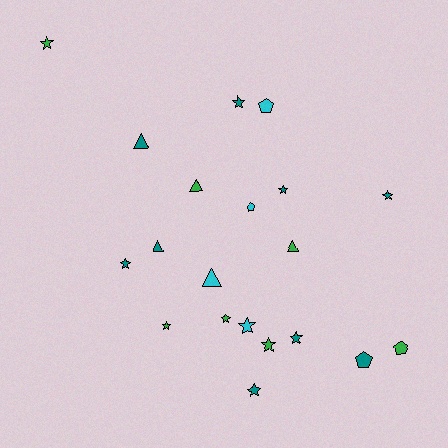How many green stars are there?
There are 4 green stars.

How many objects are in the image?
There are 20 objects.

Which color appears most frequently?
Teal, with 9 objects.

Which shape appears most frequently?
Star, with 11 objects.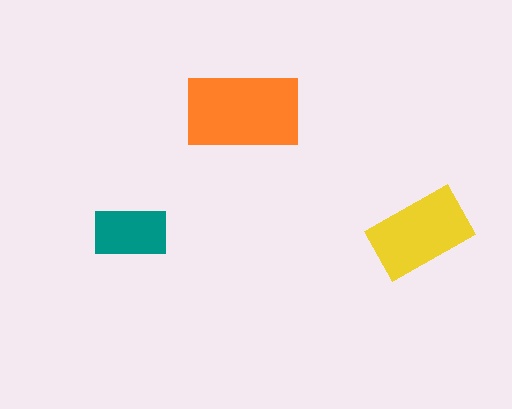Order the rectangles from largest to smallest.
the orange one, the yellow one, the teal one.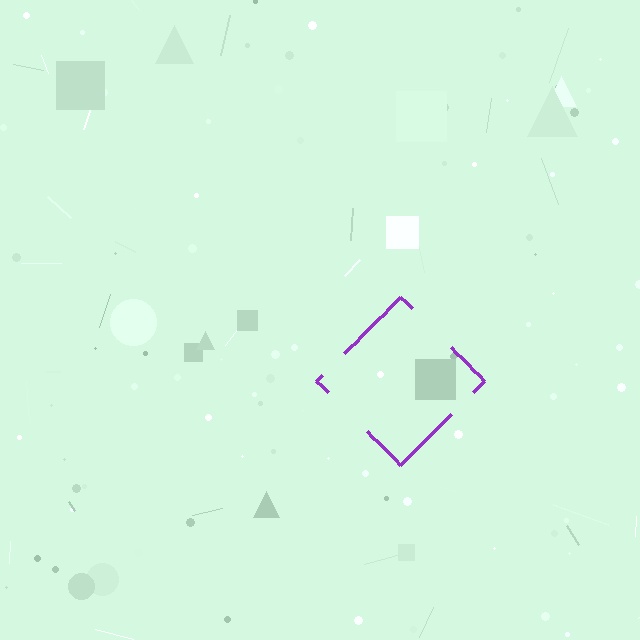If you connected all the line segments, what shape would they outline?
They would outline a diamond.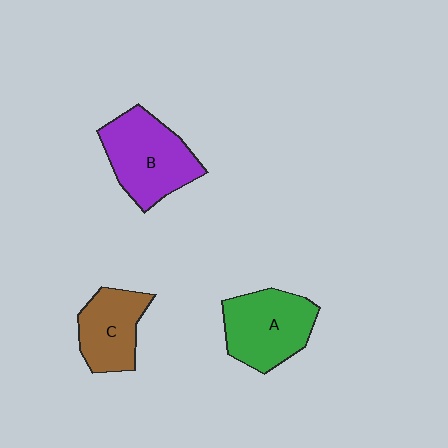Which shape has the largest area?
Shape B (purple).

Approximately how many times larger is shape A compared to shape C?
Approximately 1.3 times.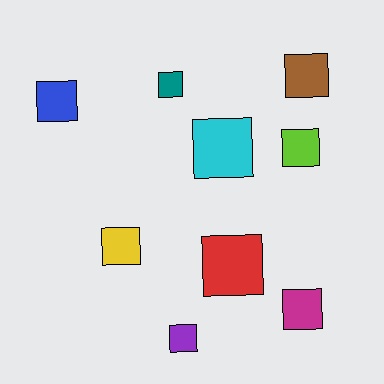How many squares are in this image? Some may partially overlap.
There are 9 squares.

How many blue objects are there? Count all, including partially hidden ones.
There is 1 blue object.